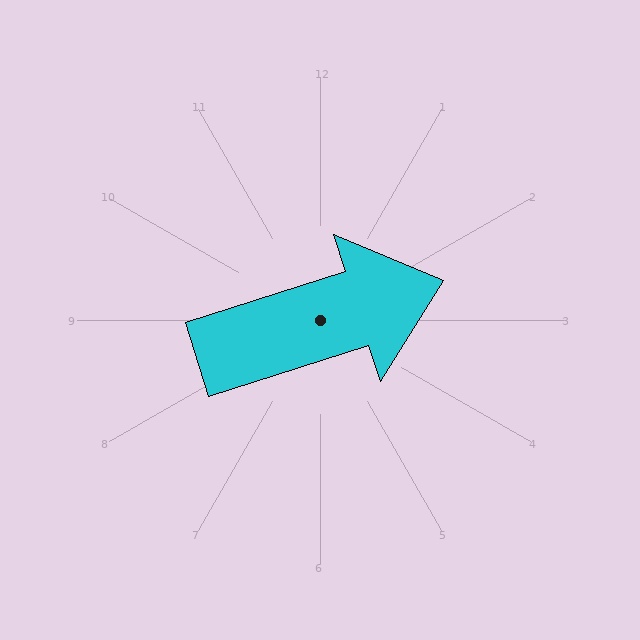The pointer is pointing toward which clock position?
Roughly 2 o'clock.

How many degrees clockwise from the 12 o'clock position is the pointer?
Approximately 72 degrees.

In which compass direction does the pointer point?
East.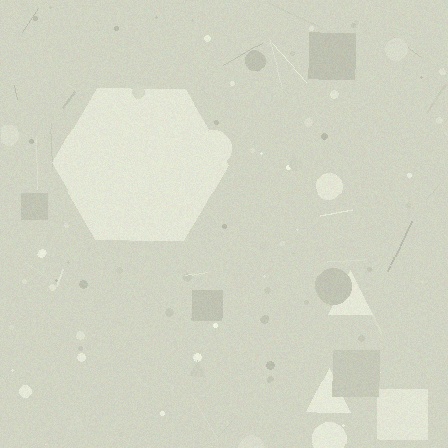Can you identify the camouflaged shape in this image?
The camouflaged shape is a hexagon.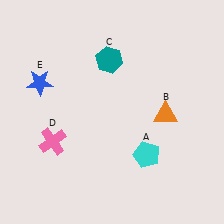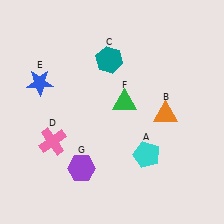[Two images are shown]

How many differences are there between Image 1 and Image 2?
There are 2 differences between the two images.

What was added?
A green triangle (F), a purple hexagon (G) were added in Image 2.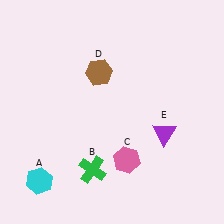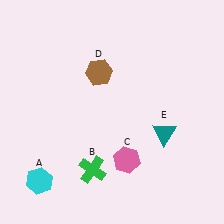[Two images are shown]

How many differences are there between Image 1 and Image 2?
There is 1 difference between the two images.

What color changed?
The triangle (E) changed from purple in Image 1 to teal in Image 2.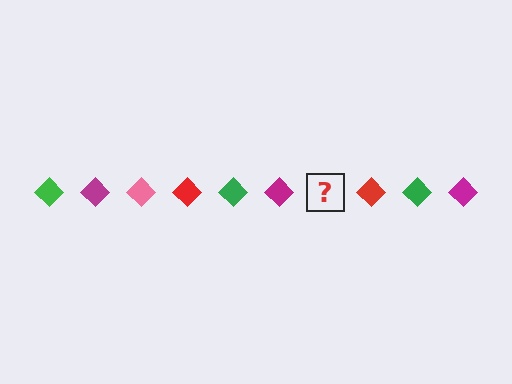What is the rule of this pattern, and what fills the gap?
The rule is that the pattern cycles through green, magenta, pink, red diamonds. The gap should be filled with a pink diamond.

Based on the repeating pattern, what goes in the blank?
The blank should be a pink diamond.